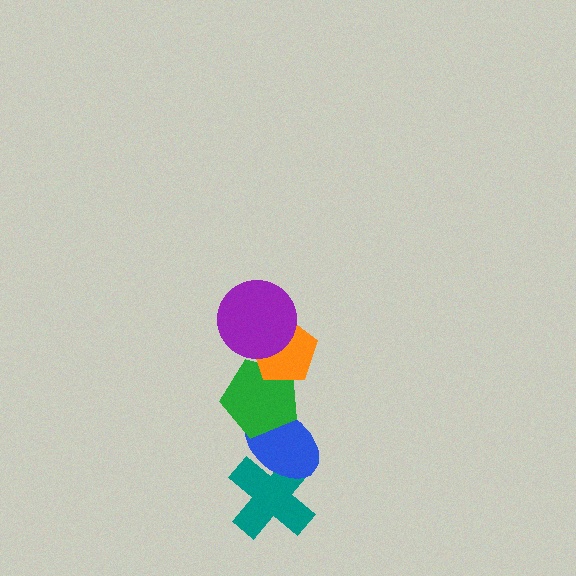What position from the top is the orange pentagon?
The orange pentagon is 2nd from the top.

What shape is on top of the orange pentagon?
The purple circle is on top of the orange pentagon.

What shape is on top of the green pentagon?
The orange pentagon is on top of the green pentagon.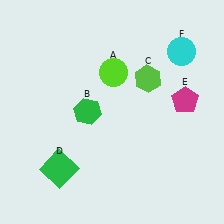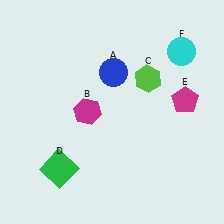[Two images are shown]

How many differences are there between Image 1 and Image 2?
There are 2 differences between the two images.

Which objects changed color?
A changed from lime to blue. B changed from green to magenta.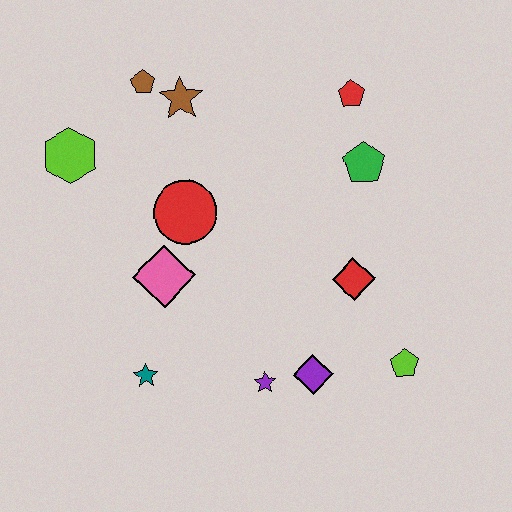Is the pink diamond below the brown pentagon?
Yes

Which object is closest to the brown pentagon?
The brown star is closest to the brown pentagon.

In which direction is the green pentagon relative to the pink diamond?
The green pentagon is to the right of the pink diamond.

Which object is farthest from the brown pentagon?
The lime pentagon is farthest from the brown pentagon.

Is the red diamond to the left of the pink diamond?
No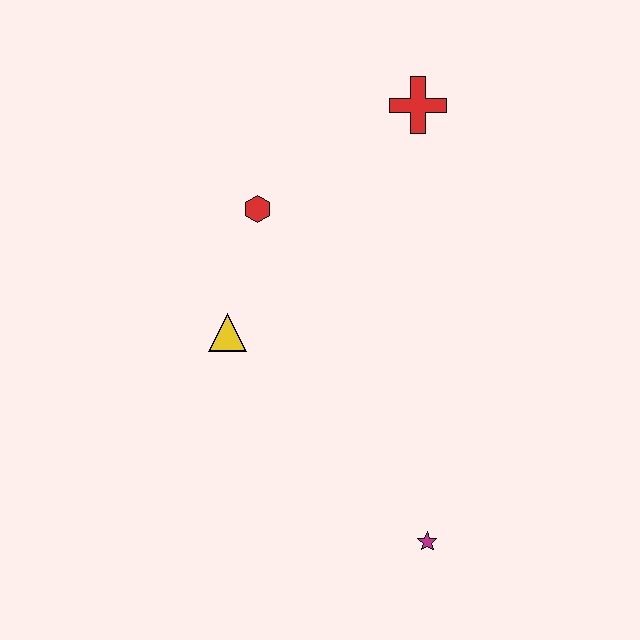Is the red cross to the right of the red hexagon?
Yes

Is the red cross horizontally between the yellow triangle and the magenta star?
Yes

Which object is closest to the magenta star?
The yellow triangle is closest to the magenta star.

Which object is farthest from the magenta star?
The red cross is farthest from the magenta star.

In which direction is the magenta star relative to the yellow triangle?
The magenta star is below the yellow triangle.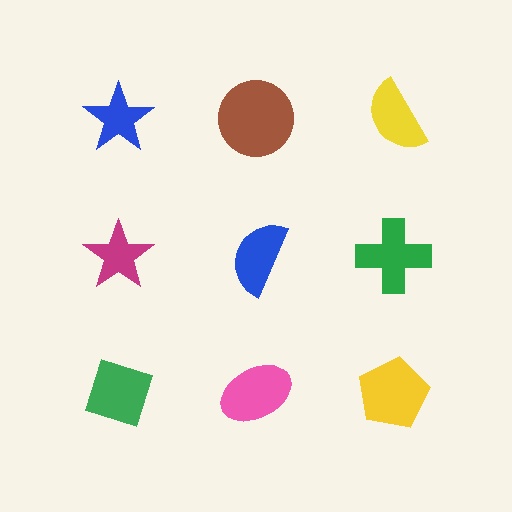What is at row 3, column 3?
A yellow pentagon.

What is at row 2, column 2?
A blue semicircle.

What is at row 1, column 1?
A blue star.